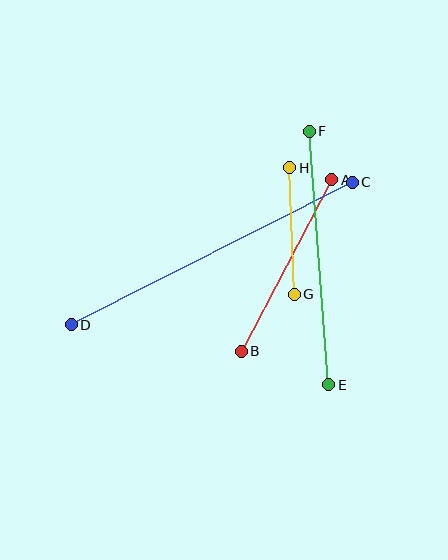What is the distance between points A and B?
The distance is approximately 194 pixels.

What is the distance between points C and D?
The distance is approximately 315 pixels.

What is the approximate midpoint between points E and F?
The midpoint is at approximately (319, 258) pixels.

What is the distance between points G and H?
The distance is approximately 126 pixels.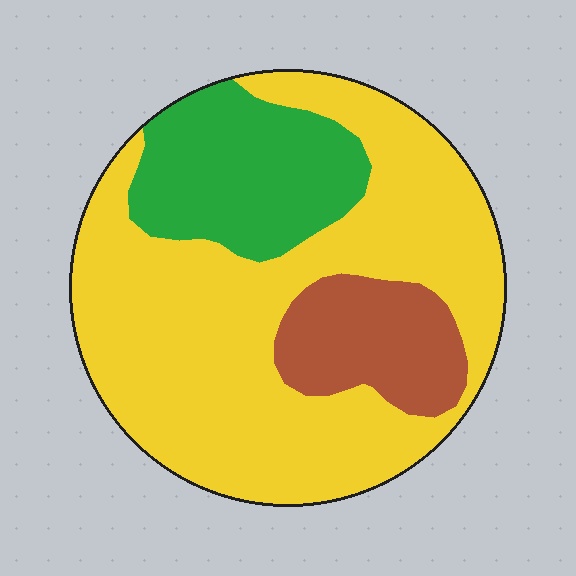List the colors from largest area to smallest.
From largest to smallest: yellow, green, brown.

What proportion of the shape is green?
Green takes up about one fifth (1/5) of the shape.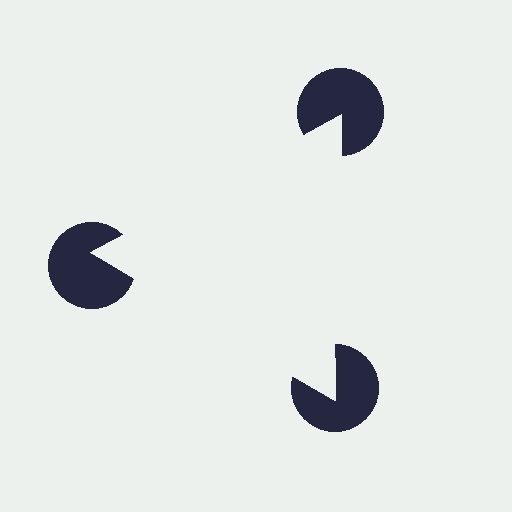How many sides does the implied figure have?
3 sides.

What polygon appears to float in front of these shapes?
An illusory triangle — its edges are inferred from the aligned wedge cuts in the pac-man discs, not physically drawn.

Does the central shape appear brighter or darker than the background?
It typically appears slightly brighter than the background, even though no actual brightness change is drawn.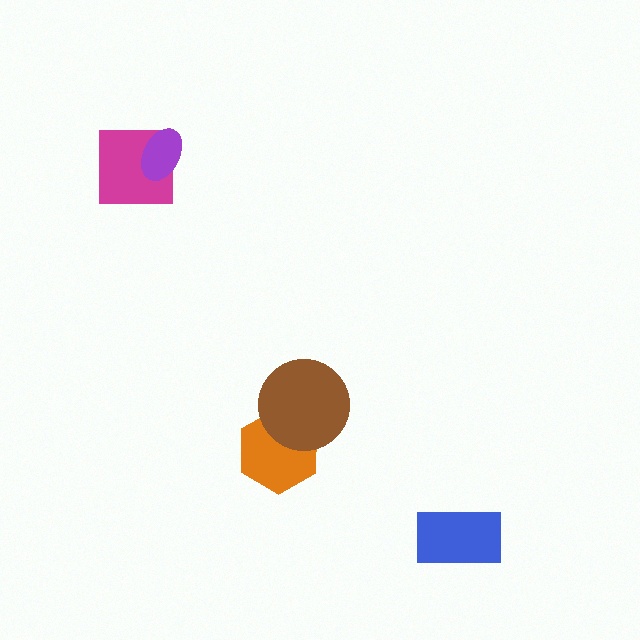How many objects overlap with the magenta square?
1 object overlaps with the magenta square.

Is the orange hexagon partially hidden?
Yes, it is partially covered by another shape.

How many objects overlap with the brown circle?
1 object overlaps with the brown circle.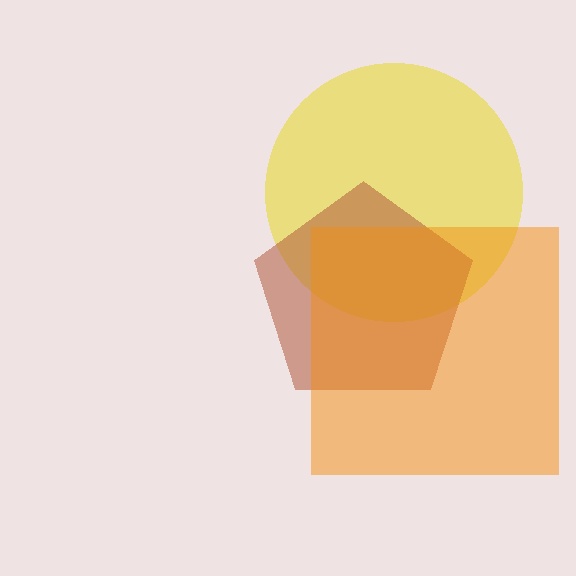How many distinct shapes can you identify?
There are 3 distinct shapes: a yellow circle, a brown pentagon, an orange square.